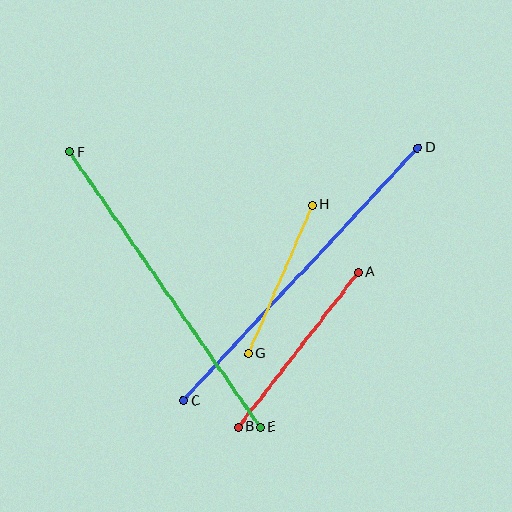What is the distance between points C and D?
The distance is approximately 345 pixels.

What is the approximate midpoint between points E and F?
The midpoint is at approximately (165, 290) pixels.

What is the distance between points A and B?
The distance is approximately 196 pixels.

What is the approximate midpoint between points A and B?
The midpoint is at approximately (298, 350) pixels.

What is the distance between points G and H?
The distance is approximately 162 pixels.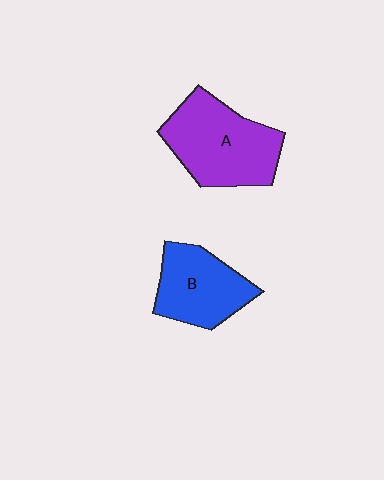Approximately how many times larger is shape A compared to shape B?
Approximately 1.3 times.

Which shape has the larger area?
Shape A (purple).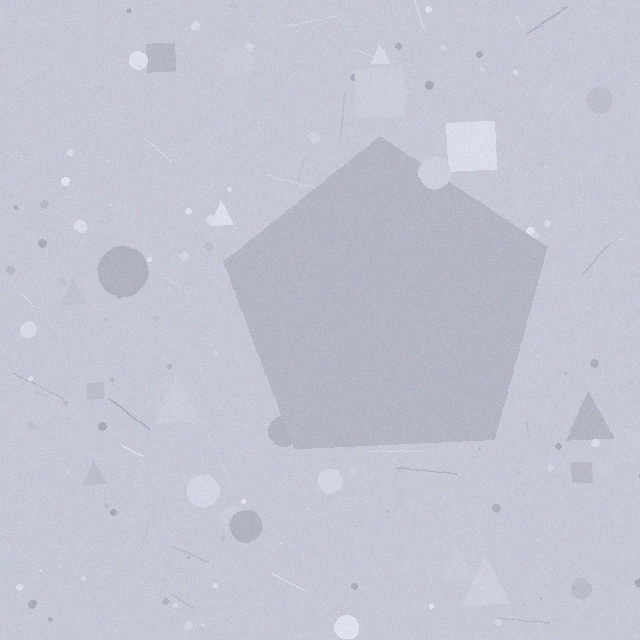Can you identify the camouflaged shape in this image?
The camouflaged shape is a pentagon.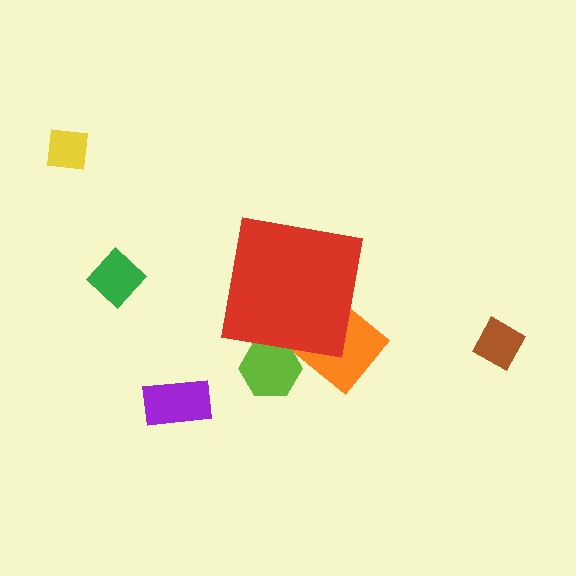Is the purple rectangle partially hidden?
No, the purple rectangle is fully visible.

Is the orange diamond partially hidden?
Yes, the orange diamond is partially hidden behind the red square.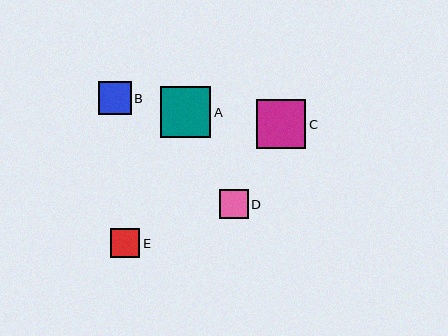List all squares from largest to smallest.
From largest to smallest: A, C, B, E, D.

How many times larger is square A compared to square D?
Square A is approximately 1.8 times the size of square D.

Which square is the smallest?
Square D is the smallest with a size of approximately 28 pixels.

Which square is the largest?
Square A is the largest with a size of approximately 50 pixels.